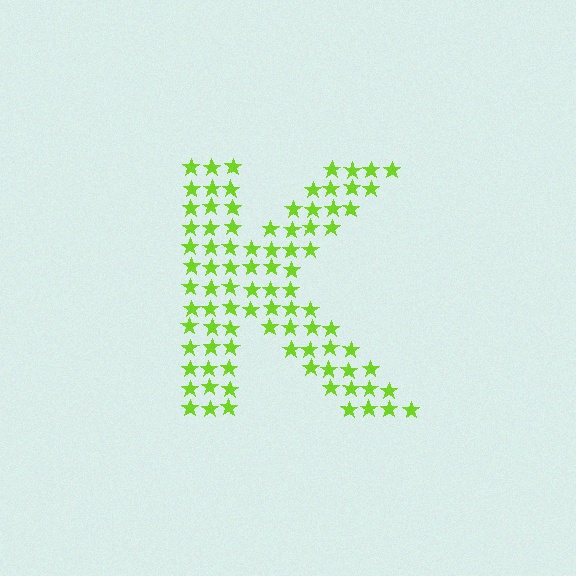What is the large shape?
The large shape is the letter K.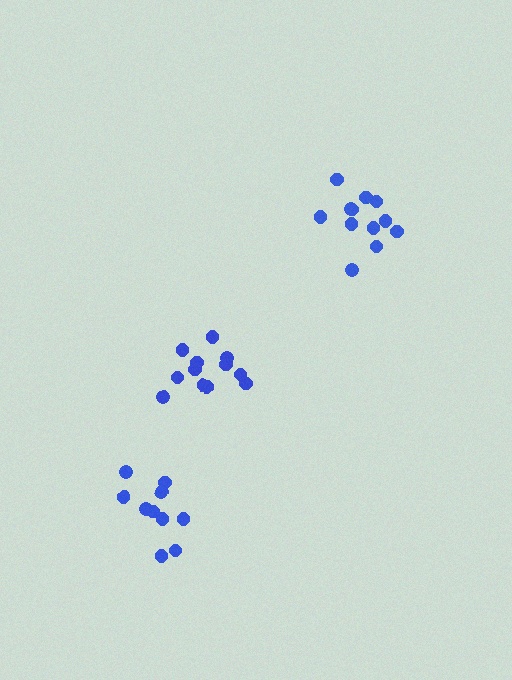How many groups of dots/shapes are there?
There are 3 groups.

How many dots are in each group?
Group 1: 12 dots, Group 2: 12 dots, Group 3: 10 dots (34 total).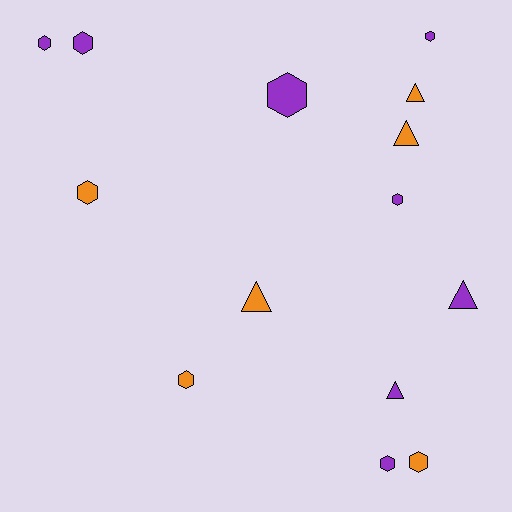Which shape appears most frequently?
Hexagon, with 9 objects.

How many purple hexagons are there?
There are 6 purple hexagons.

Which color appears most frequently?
Purple, with 8 objects.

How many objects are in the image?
There are 14 objects.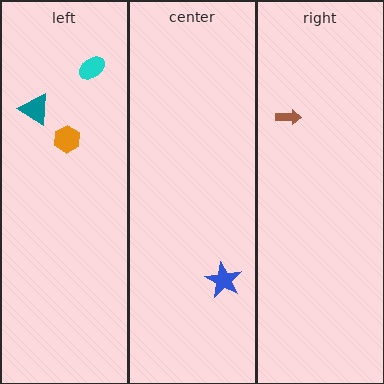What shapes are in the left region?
The cyan ellipse, the orange hexagon, the teal triangle.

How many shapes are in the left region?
3.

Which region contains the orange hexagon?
The left region.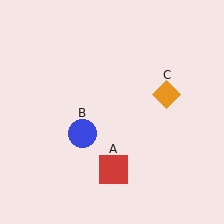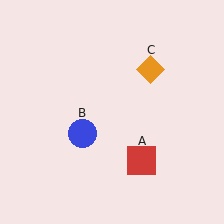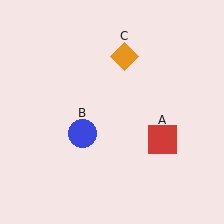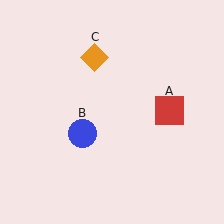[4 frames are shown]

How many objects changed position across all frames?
2 objects changed position: red square (object A), orange diamond (object C).